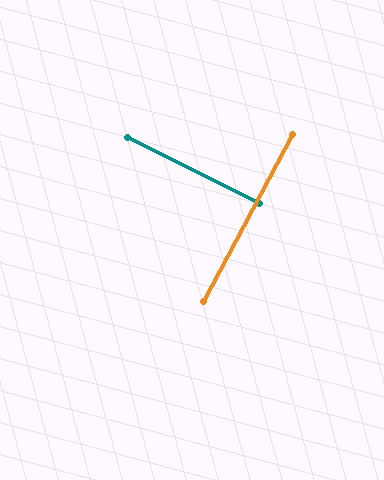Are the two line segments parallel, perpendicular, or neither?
Perpendicular — they meet at approximately 88°.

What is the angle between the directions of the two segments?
Approximately 88 degrees.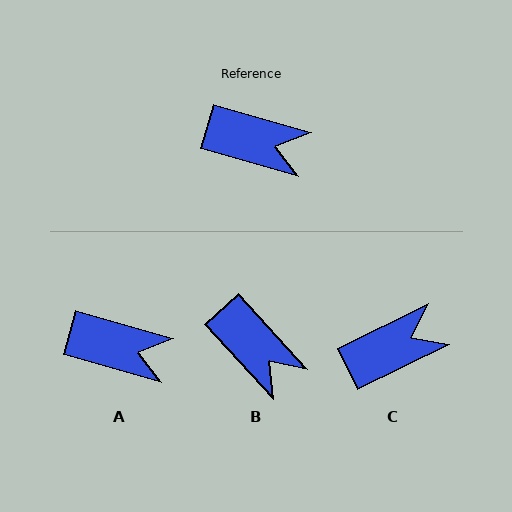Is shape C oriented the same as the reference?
No, it is off by about 42 degrees.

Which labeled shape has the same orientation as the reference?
A.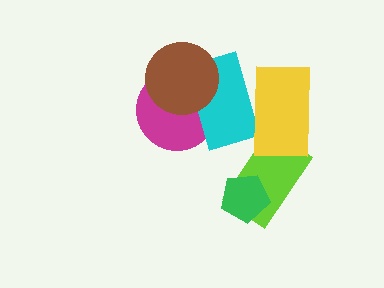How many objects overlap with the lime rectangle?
2 objects overlap with the lime rectangle.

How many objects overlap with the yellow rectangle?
2 objects overlap with the yellow rectangle.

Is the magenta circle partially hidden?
Yes, it is partially covered by another shape.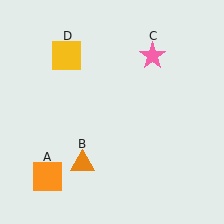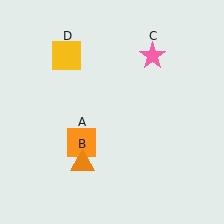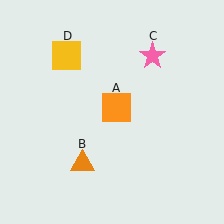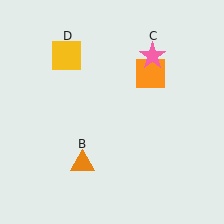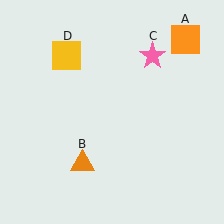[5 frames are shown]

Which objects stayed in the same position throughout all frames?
Orange triangle (object B) and pink star (object C) and yellow square (object D) remained stationary.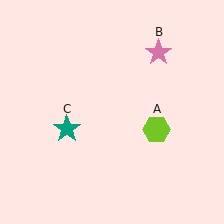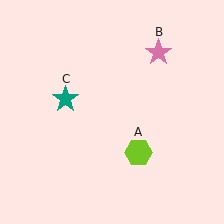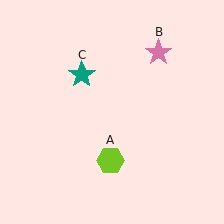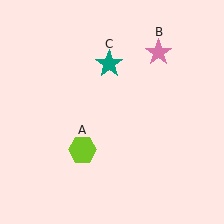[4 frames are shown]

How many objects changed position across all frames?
2 objects changed position: lime hexagon (object A), teal star (object C).